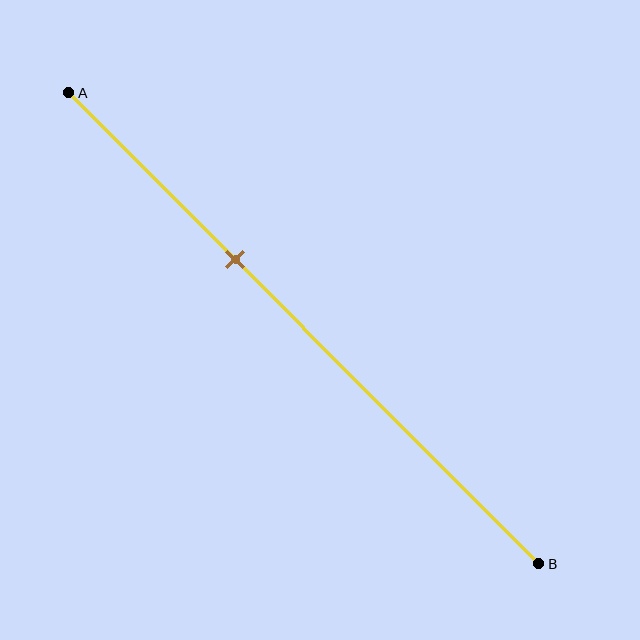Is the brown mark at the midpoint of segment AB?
No, the mark is at about 35% from A, not at the 50% midpoint.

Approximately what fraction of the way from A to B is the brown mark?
The brown mark is approximately 35% of the way from A to B.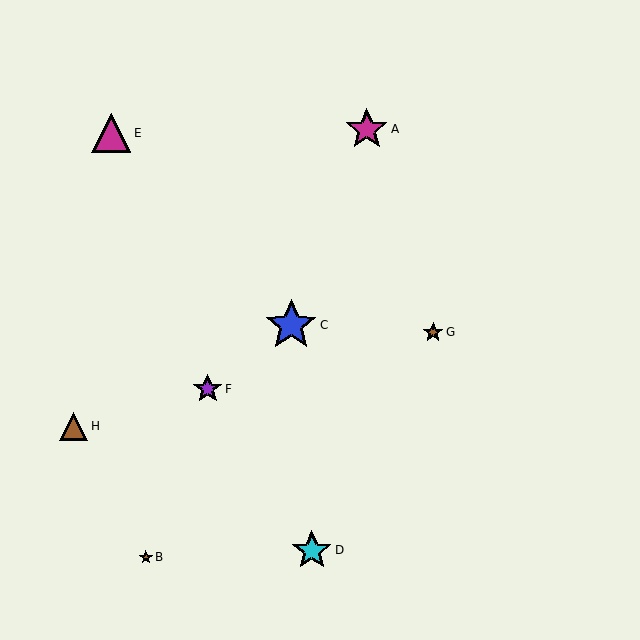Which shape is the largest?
The blue star (labeled C) is the largest.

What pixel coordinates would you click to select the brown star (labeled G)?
Click at (433, 332) to select the brown star G.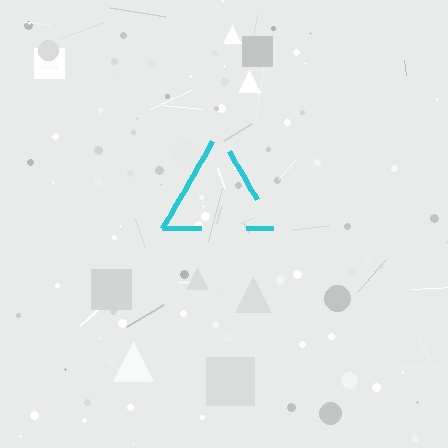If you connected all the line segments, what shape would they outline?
They would outline a triangle.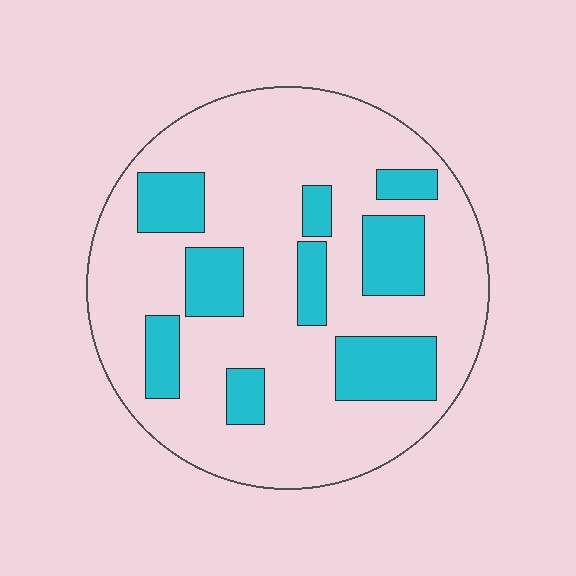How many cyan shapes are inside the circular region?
9.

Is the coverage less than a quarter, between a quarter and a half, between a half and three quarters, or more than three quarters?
Less than a quarter.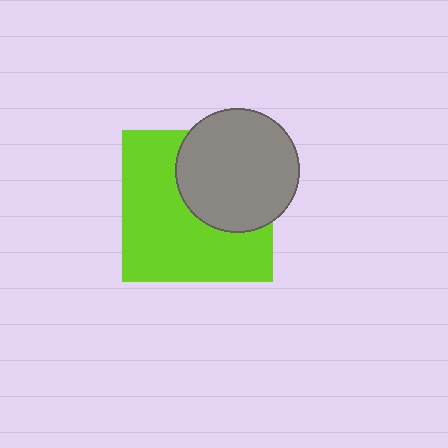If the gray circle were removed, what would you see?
You would see the complete lime square.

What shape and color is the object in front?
The object in front is a gray circle.